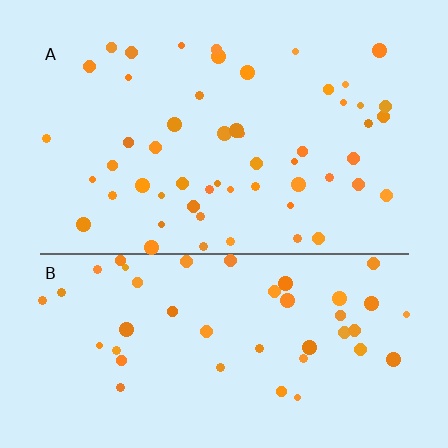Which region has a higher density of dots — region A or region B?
A (the top).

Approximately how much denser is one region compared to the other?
Approximately 1.1× — region A over region B.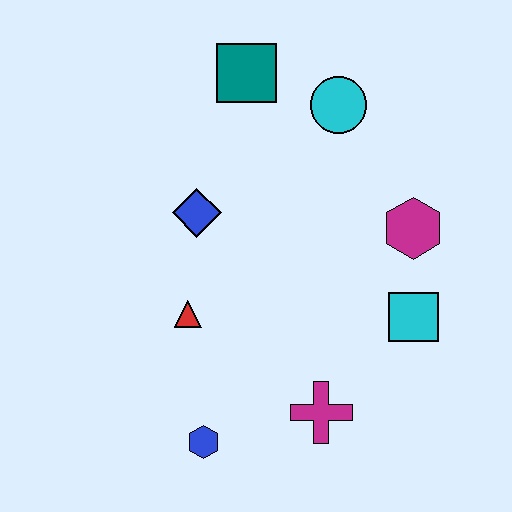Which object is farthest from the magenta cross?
The teal square is farthest from the magenta cross.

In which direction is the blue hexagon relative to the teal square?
The blue hexagon is below the teal square.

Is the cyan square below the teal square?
Yes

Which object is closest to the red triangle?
The blue diamond is closest to the red triangle.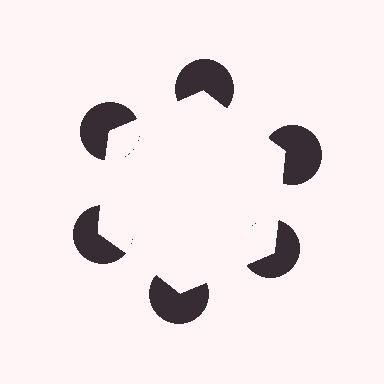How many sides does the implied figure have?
6 sides.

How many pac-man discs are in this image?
There are 6 — one at each vertex of the illusory hexagon.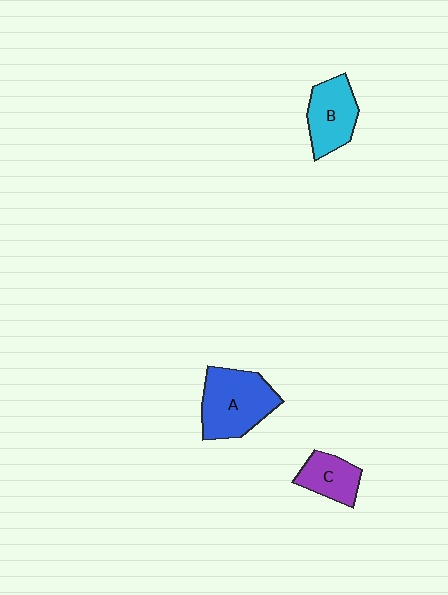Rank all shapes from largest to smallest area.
From largest to smallest: A (blue), B (cyan), C (purple).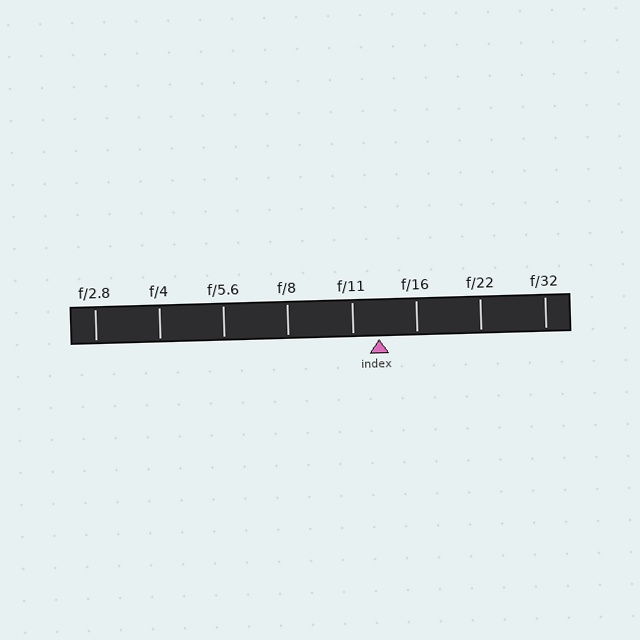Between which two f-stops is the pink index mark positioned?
The index mark is between f/11 and f/16.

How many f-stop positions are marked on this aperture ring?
There are 8 f-stop positions marked.